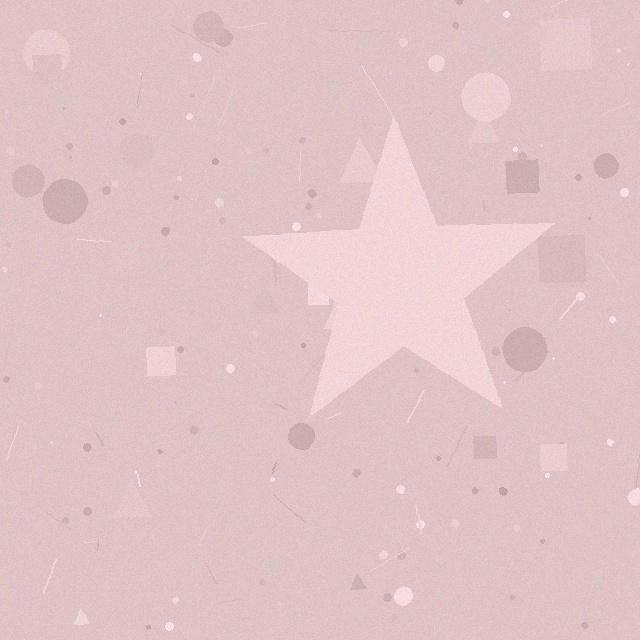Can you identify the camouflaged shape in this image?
The camouflaged shape is a star.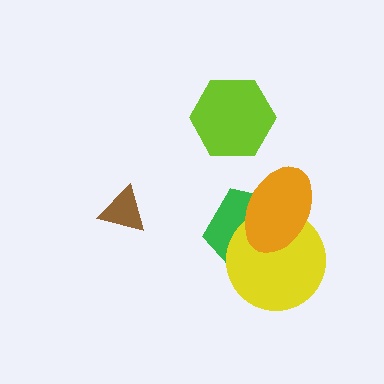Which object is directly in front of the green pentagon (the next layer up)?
The yellow circle is directly in front of the green pentagon.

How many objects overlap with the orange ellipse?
2 objects overlap with the orange ellipse.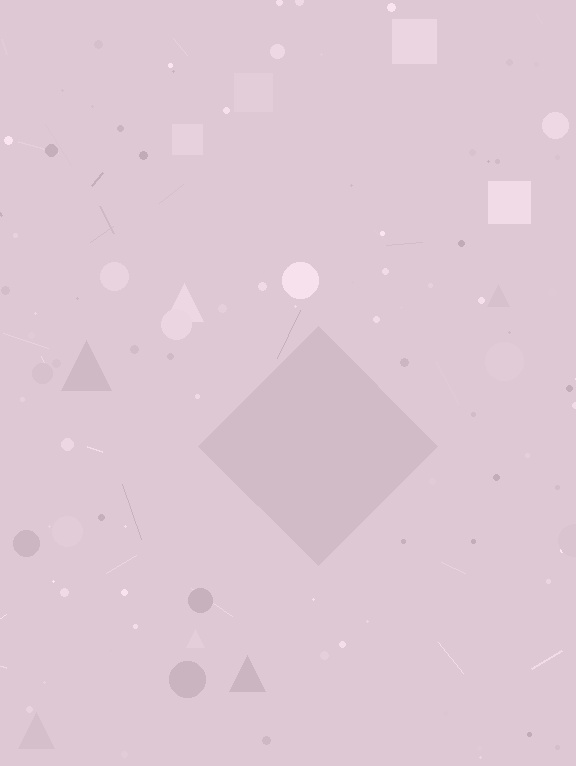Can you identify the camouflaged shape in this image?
The camouflaged shape is a diamond.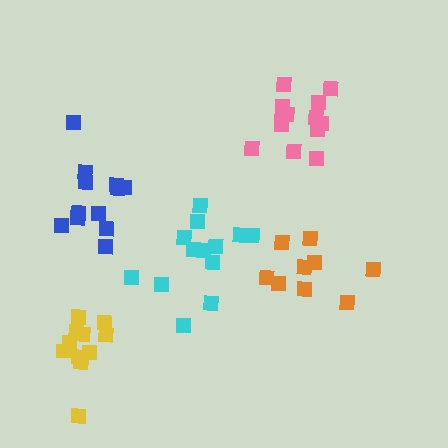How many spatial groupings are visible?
There are 5 spatial groupings.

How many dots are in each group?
Group 1: 13 dots, Group 2: 9 dots, Group 3: 12 dots, Group 4: 13 dots, Group 5: 11 dots (58 total).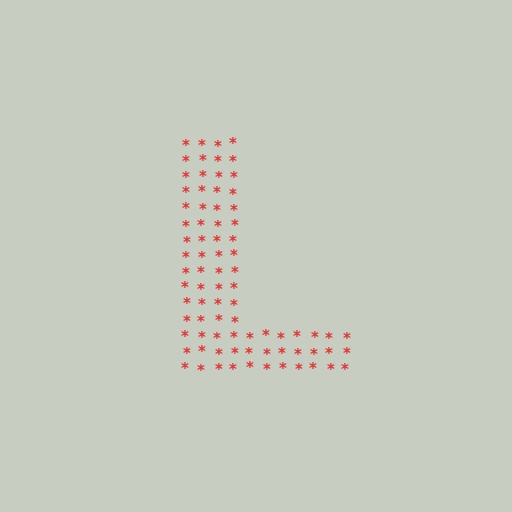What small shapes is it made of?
It is made of small asterisks.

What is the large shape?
The large shape is the letter L.